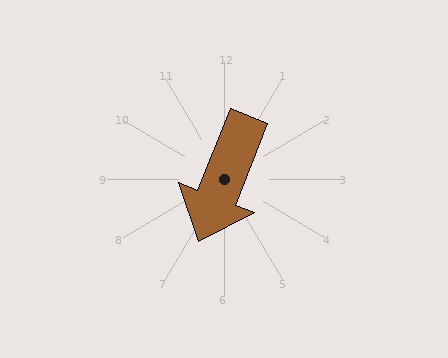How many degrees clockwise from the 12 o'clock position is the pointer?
Approximately 202 degrees.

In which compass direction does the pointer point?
South.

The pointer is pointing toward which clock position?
Roughly 7 o'clock.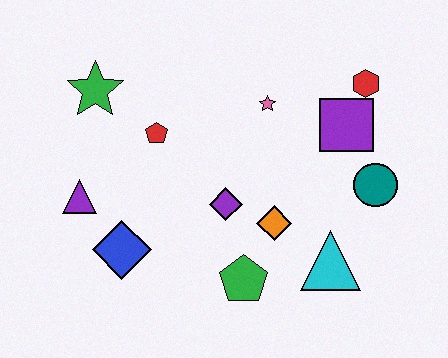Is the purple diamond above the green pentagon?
Yes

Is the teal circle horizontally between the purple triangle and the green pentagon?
No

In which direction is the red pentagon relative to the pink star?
The red pentagon is to the left of the pink star.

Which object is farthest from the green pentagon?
The green star is farthest from the green pentagon.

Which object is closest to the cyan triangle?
The orange diamond is closest to the cyan triangle.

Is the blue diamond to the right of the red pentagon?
No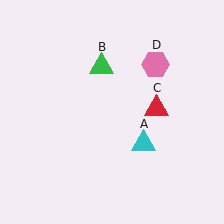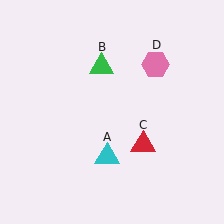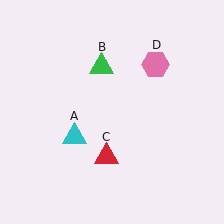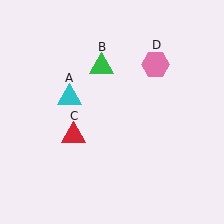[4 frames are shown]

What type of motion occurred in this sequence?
The cyan triangle (object A), red triangle (object C) rotated clockwise around the center of the scene.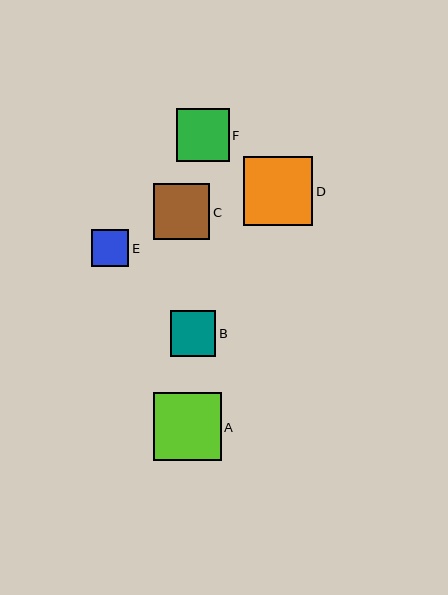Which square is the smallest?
Square E is the smallest with a size of approximately 37 pixels.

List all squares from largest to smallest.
From largest to smallest: D, A, C, F, B, E.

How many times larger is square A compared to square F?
Square A is approximately 1.3 times the size of square F.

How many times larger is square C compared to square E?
Square C is approximately 1.5 times the size of square E.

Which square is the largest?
Square D is the largest with a size of approximately 69 pixels.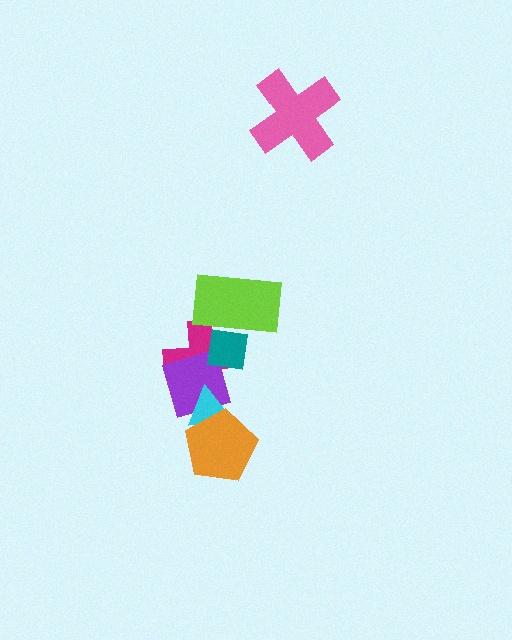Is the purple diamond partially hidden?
Yes, it is partially covered by another shape.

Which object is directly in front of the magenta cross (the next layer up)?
The purple diamond is directly in front of the magenta cross.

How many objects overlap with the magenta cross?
4 objects overlap with the magenta cross.